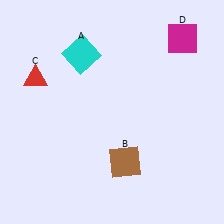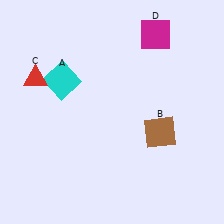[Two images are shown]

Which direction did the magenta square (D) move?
The magenta square (D) moved left.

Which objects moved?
The objects that moved are: the cyan square (A), the brown square (B), the magenta square (D).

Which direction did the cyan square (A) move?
The cyan square (A) moved down.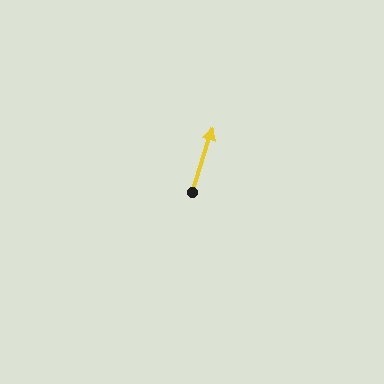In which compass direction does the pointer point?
North.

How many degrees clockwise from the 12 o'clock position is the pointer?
Approximately 18 degrees.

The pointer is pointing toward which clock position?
Roughly 1 o'clock.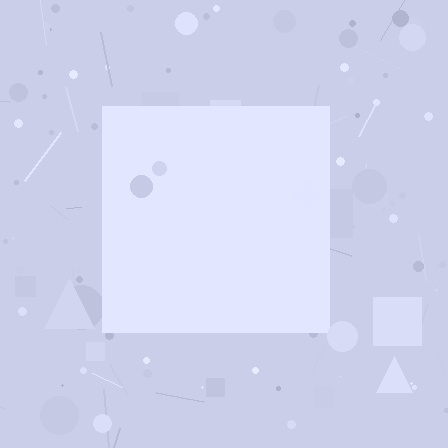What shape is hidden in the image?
A square is hidden in the image.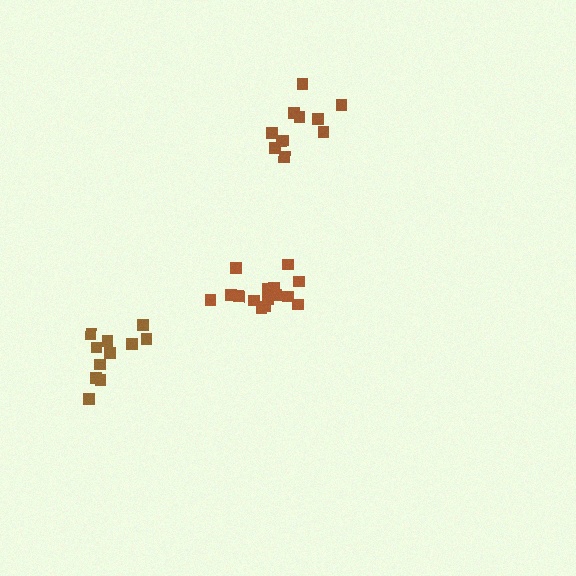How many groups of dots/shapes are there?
There are 3 groups.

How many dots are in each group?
Group 1: 15 dots, Group 2: 11 dots, Group 3: 11 dots (37 total).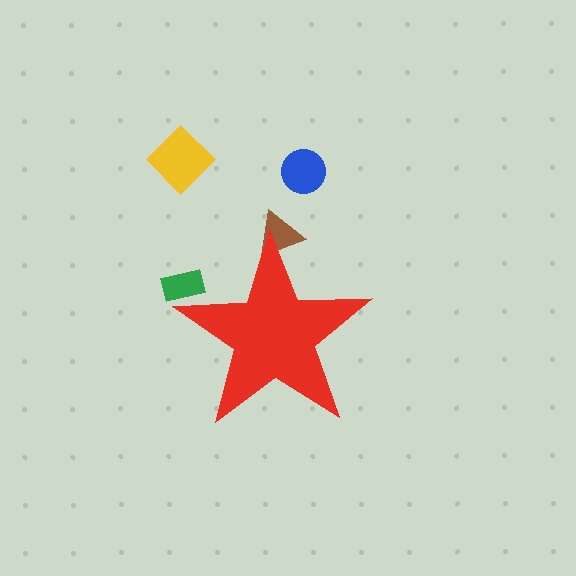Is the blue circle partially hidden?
No, the blue circle is fully visible.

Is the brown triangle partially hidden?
Yes, the brown triangle is partially hidden behind the red star.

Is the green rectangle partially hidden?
Yes, the green rectangle is partially hidden behind the red star.